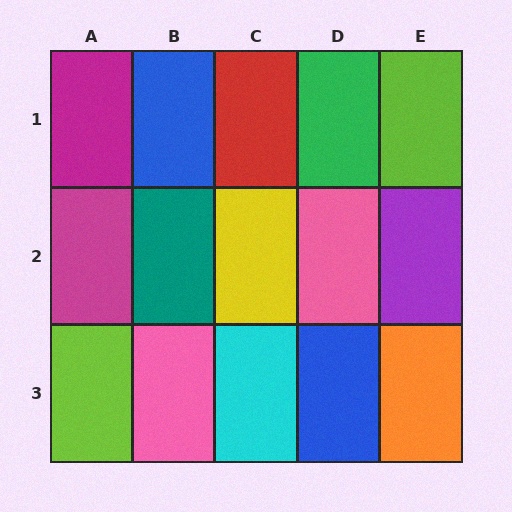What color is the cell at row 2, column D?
Pink.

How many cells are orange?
1 cell is orange.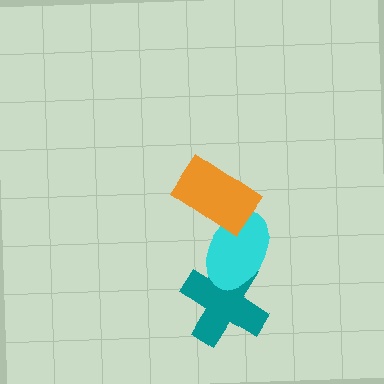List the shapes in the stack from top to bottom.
From top to bottom: the orange rectangle, the cyan ellipse, the teal cross.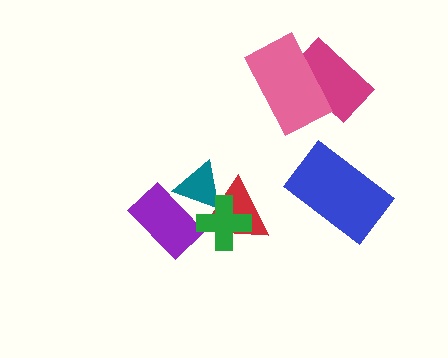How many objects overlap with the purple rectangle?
1 object overlaps with the purple rectangle.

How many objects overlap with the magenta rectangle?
1 object overlaps with the magenta rectangle.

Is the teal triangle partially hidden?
Yes, it is partially covered by another shape.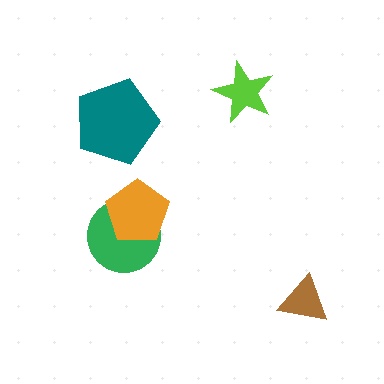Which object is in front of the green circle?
The orange pentagon is in front of the green circle.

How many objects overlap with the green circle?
1 object overlaps with the green circle.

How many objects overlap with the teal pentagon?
0 objects overlap with the teal pentagon.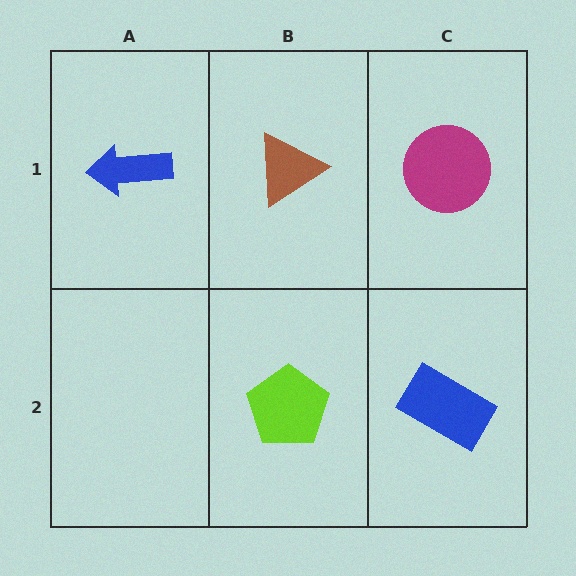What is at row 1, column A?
A blue arrow.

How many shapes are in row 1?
3 shapes.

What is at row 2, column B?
A lime pentagon.